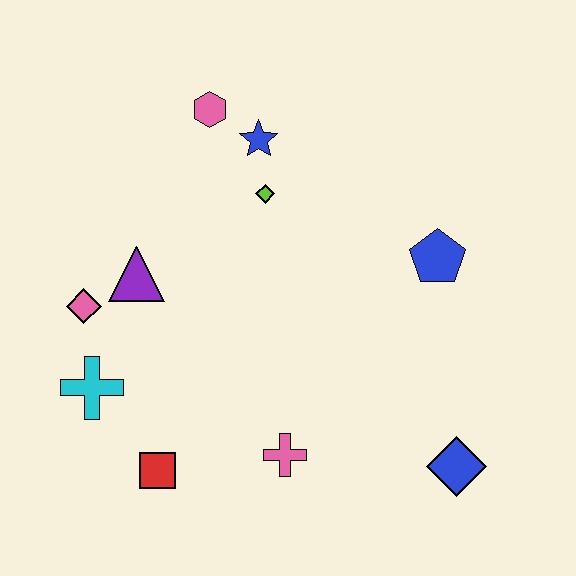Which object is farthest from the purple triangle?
The blue diamond is farthest from the purple triangle.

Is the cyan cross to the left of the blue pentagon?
Yes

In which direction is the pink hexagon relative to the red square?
The pink hexagon is above the red square.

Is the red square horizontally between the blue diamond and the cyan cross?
Yes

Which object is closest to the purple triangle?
The pink diamond is closest to the purple triangle.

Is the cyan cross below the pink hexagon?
Yes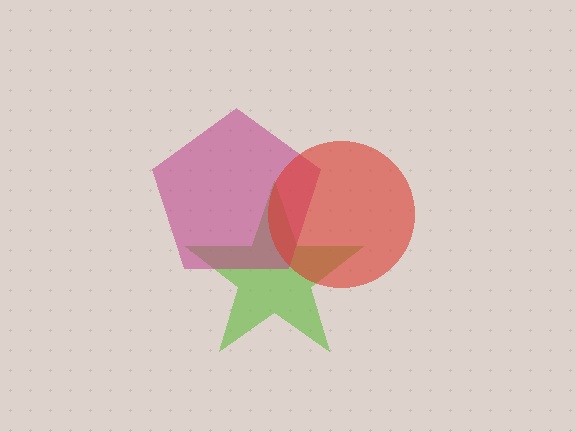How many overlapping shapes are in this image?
There are 3 overlapping shapes in the image.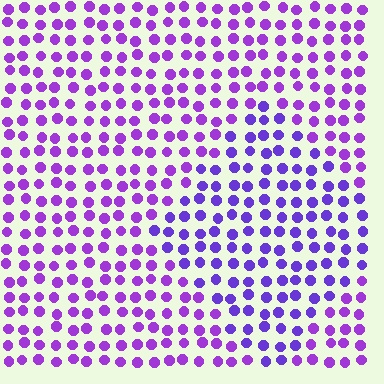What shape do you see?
I see a diamond.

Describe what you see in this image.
The image is filled with small purple elements in a uniform arrangement. A diamond-shaped region is visible where the elements are tinted to a slightly different hue, forming a subtle color boundary.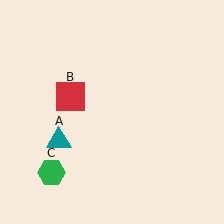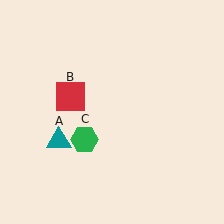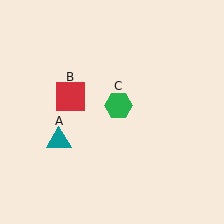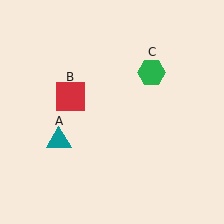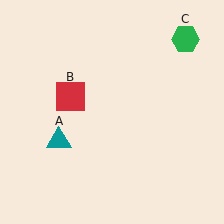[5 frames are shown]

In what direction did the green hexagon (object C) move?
The green hexagon (object C) moved up and to the right.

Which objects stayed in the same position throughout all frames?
Teal triangle (object A) and red square (object B) remained stationary.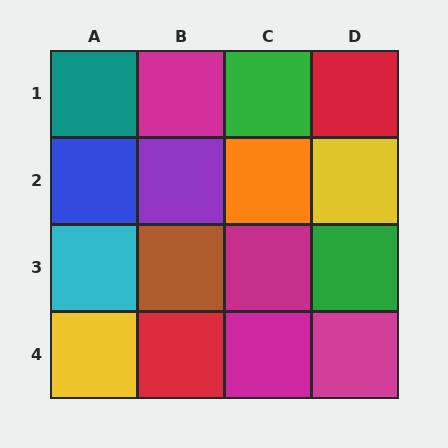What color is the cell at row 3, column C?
Magenta.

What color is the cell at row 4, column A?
Yellow.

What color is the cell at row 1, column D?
Red.